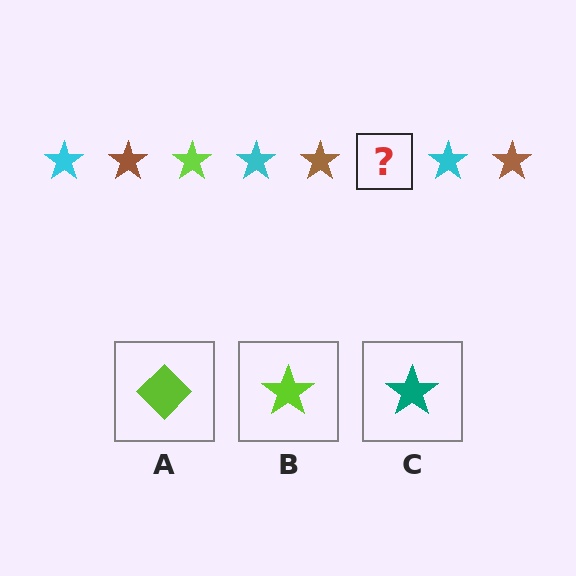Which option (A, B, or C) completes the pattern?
B.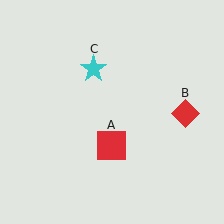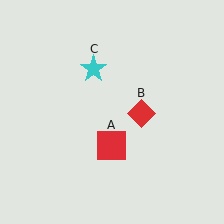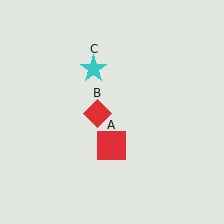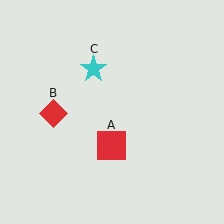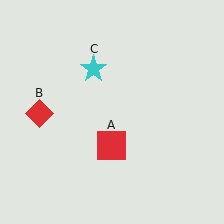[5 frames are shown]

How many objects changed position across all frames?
1 object changed position: red diamond (object B).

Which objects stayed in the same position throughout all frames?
Red square (object A) and cyan star (object C) remained stationary.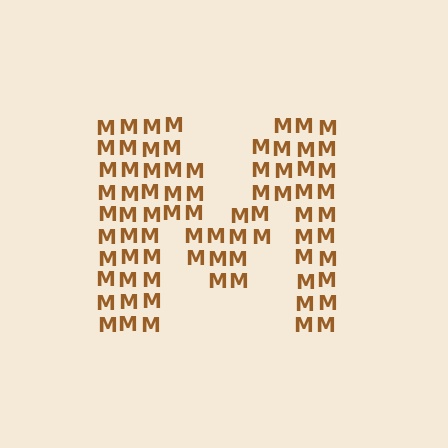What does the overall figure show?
The overall figure shows the letter M.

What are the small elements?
The small elements are letter M's.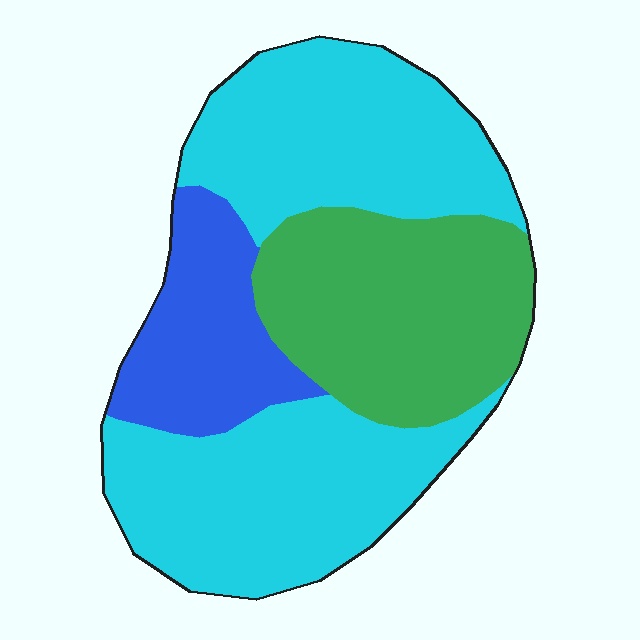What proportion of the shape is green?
Green covers 28% of the shape.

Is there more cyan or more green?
Cyan.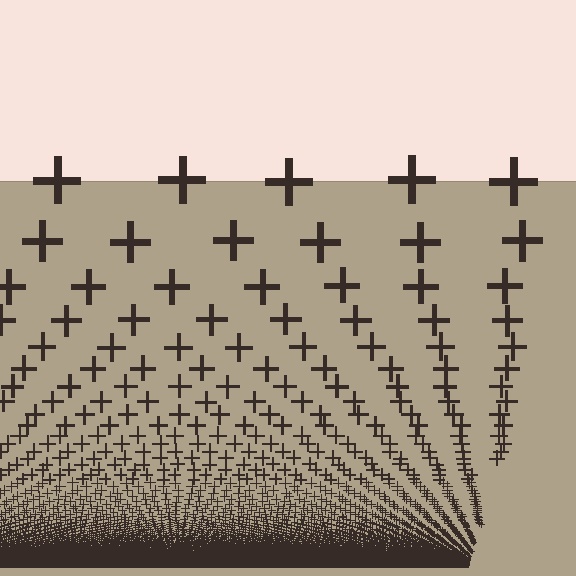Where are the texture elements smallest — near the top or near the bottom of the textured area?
Near the bottom.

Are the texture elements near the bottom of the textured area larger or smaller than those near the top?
Smaller. The gradient is inverted — elements near the bottom are smaller and denser.